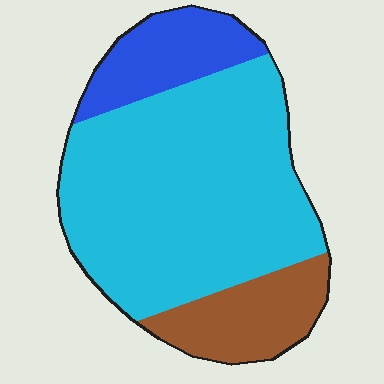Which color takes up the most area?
Cyan, at roughly 70%.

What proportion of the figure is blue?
Blue covers roughly 15% of the figure.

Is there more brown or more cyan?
Cyan.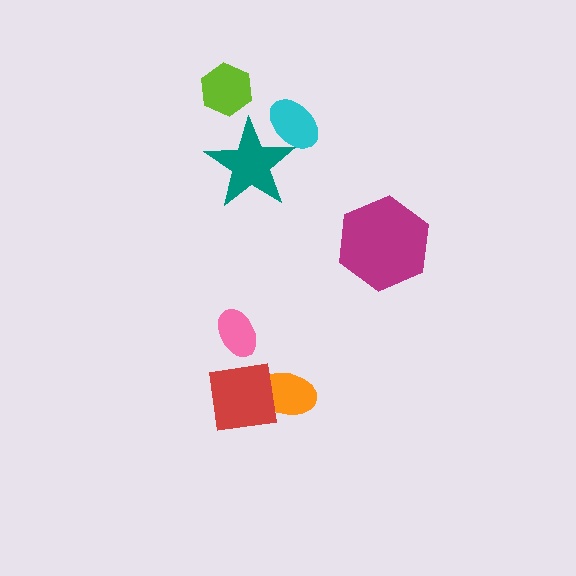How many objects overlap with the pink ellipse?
0 objects overlap with the pink ellipse.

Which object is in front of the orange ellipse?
The red square is in front of the orange ellipse.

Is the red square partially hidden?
No, no other shape covers it.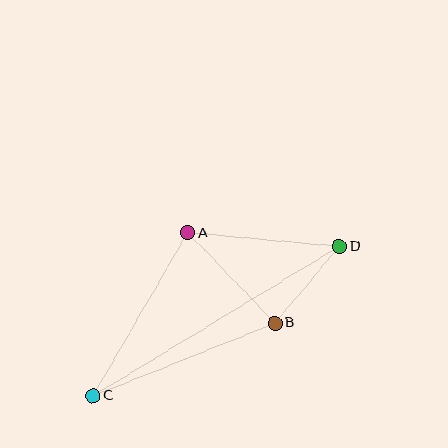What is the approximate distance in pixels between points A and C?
The distance between A and C is approximately 188 pixels.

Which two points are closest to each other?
Points B and D are closest to each other.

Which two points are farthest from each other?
Points C and D are farthest from each other.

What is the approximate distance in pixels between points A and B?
The distance between A and B is approximately 125 pixels.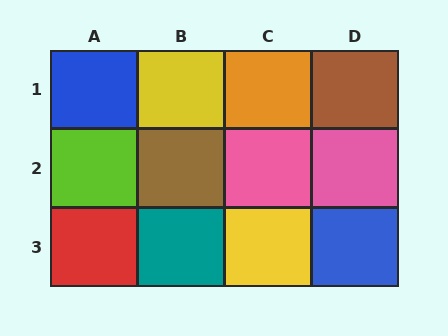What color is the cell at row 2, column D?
Pink.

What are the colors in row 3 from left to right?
Red, teal, yellow, blue.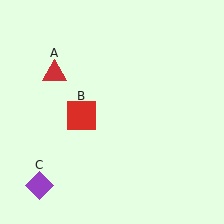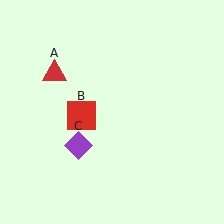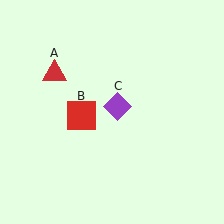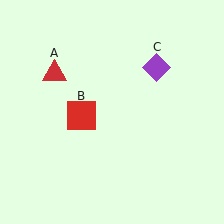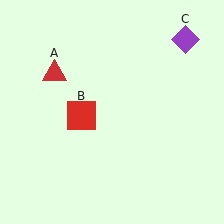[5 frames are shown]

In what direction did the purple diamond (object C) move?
The purple diamond (object C) moved up and to the right.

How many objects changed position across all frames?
1 object changed position: purple diamond (object C).